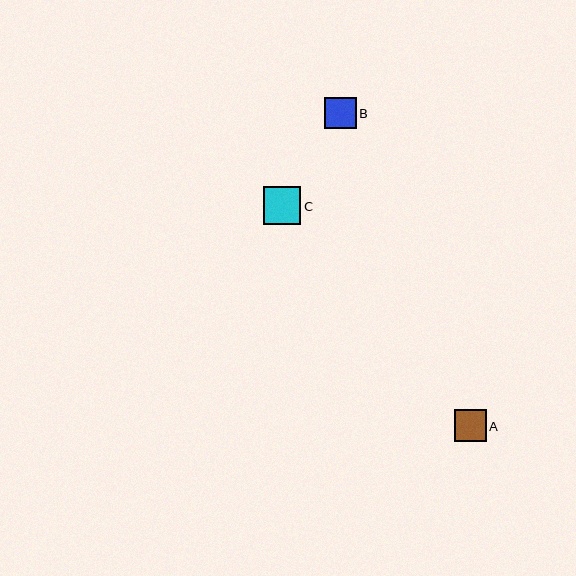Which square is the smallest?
Square B is the smallest with a size of approximately 31 pixels.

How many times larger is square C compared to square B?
Square C is approximately 1.2 times the size of square B.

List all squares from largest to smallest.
From largest to smallest: C, A, B.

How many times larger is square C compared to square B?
Square C is approximately 1.2 times the size of square B.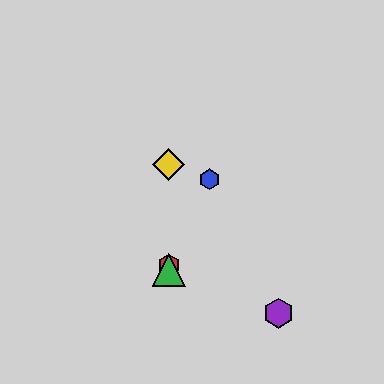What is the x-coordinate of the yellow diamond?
The yellow diamond is at x≈169.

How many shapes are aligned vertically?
3 shapes (the red hexagon, the green triangle, the yellow diamond) are aligned vertically.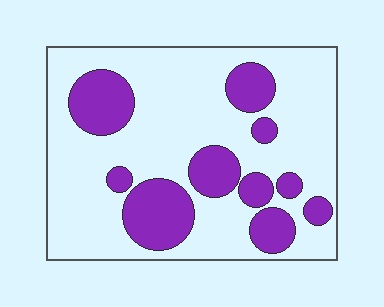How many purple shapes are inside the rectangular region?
10.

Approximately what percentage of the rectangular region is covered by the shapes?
Approximately 25%.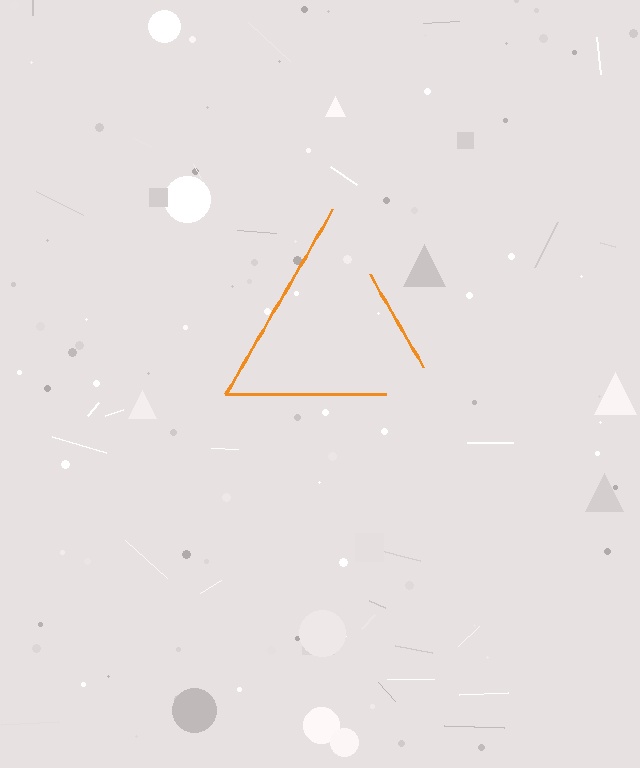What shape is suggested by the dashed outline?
The dashed outline suggests a triangle.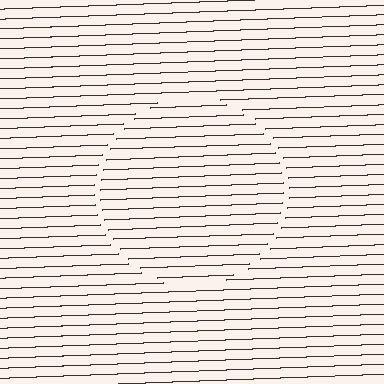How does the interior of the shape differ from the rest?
The interior of the shape contains the same grating, shifted by half a period — the contour is defined by the phase discontinuity where line-ends from the inner and outer gratings abut.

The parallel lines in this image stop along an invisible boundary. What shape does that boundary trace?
An illusory circle. The interior of the shape contains the same grating, shifted by half a period — the contour is defined by the phase discontinuity where line-ends from the inner and outer gratings abut.